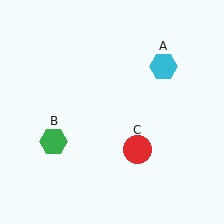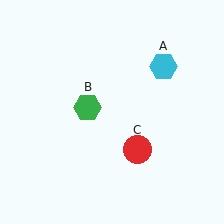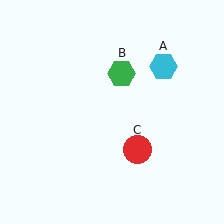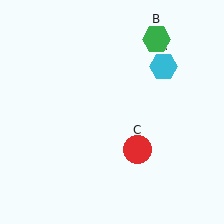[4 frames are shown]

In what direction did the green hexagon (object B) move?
The green hexagon (object B) moved up and to the right.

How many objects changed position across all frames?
1 object changed position: green hexagon (object B).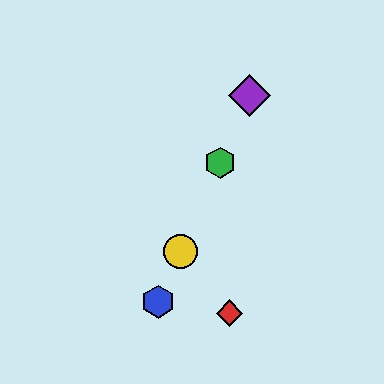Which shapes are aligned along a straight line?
The blue hexagon, the green hexagon, the yellow circle, the purple diamond are aligned along a straight line.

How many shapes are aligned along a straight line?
4 shapes (the blue hexagon, the green hexagon, the yellow circle, the purple diamond) are aligned along a straight line.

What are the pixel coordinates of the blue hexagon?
The blue hexagon is at (158, 302).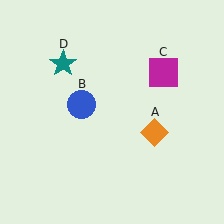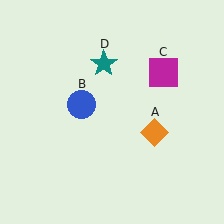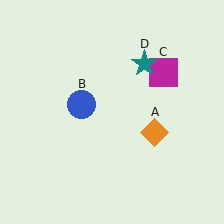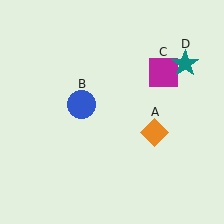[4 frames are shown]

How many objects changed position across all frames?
1 object changed position: teal star (object D).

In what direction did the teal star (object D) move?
The teal star (object D) moved right.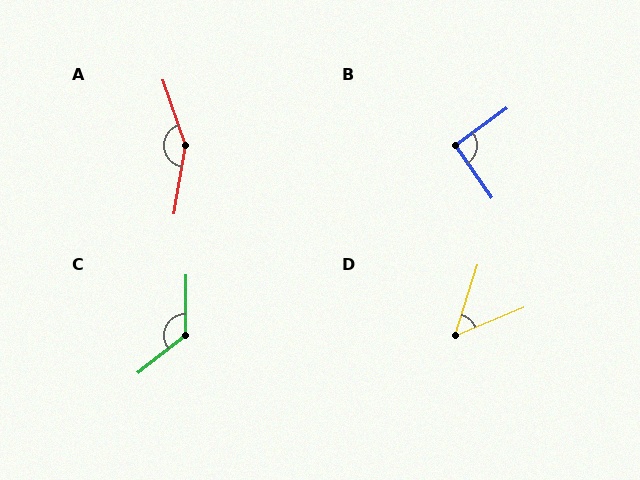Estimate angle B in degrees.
Approximately 91 degrees.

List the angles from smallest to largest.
D (50°), B (91°), C (129°), A (151°).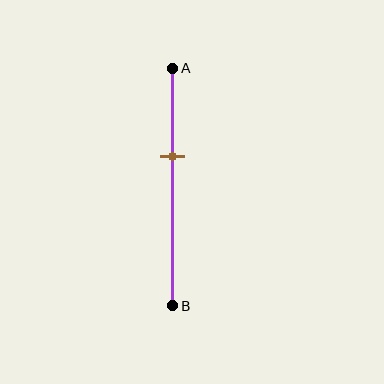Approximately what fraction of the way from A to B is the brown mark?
The brown mark is approximately 35% of the way from A to B.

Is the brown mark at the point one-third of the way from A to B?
No, the mark is at about 35% from A, not at the 33% one-third point.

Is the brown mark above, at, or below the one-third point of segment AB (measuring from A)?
The brown mark is below the one-third point of segment AB.